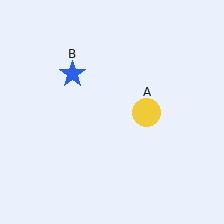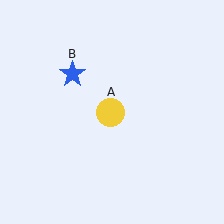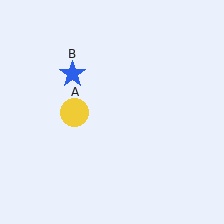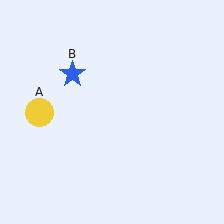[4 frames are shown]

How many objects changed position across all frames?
1 object changed position: yellow circle (object A).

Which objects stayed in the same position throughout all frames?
Blue star (object B) remained stationary.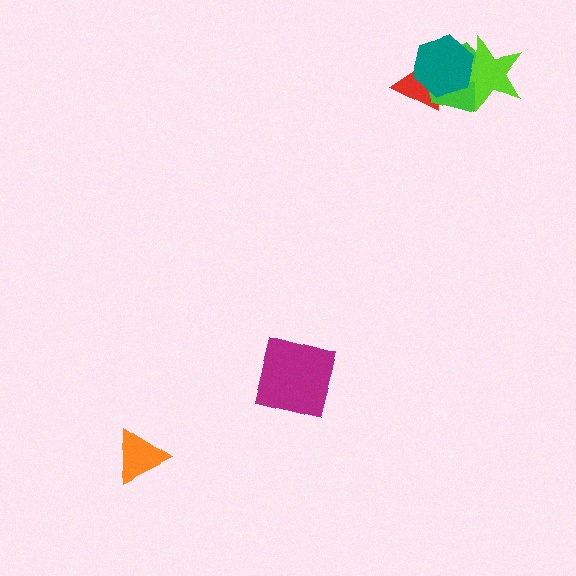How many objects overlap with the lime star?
2 objects overlap with the lime star.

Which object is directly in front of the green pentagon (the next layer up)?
The lime star is directly in front of the green pentagon.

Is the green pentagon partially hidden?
Yes, it is partially covered by another shape.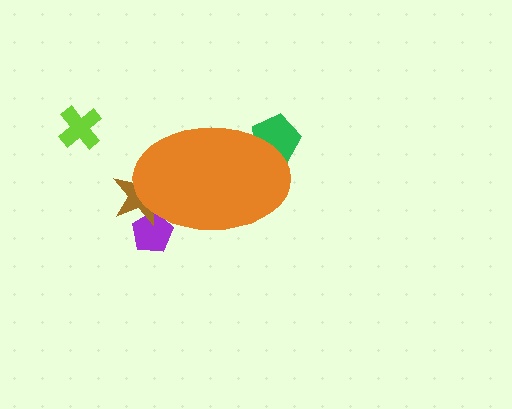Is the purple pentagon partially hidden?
Yes, the purple pentagon is partially hidden behind the orange ellipse.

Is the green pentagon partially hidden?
Yes, the green pentagon is partially hidden behind the orange ellipse.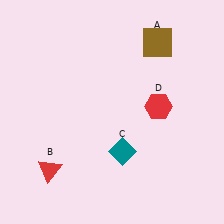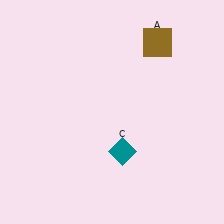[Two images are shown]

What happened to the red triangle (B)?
The red triangle (B) was removed in Image 2. It was in the bottom-left area of Image 1.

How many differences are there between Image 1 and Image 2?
There are 2 differences between the two images.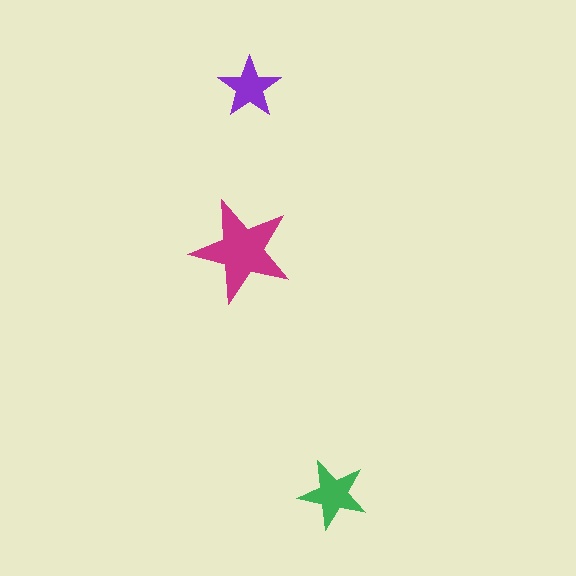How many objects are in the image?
There are 3 objects in the image.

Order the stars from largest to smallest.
the magenta one, the green one, the purple one.